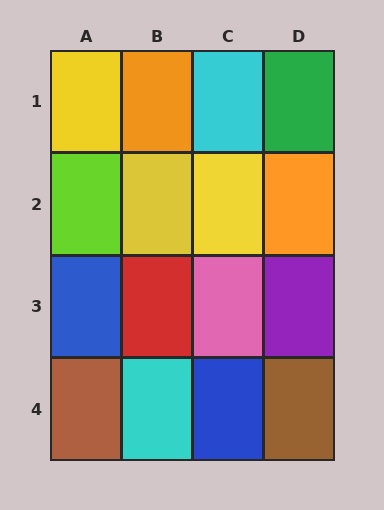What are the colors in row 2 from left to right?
Lime, yellow, yellow, orange.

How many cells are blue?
2 cells are blue.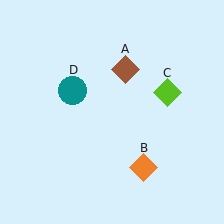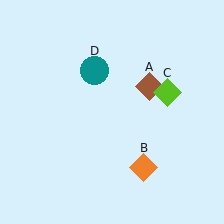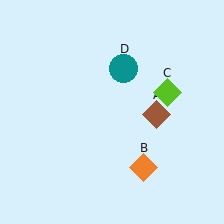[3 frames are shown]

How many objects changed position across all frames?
2 objects changed position: brown diamond (object A), teal circle (object D).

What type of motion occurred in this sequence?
The brown diamond (object A), teal circle (object D) rotated clockwise around the center of the scene.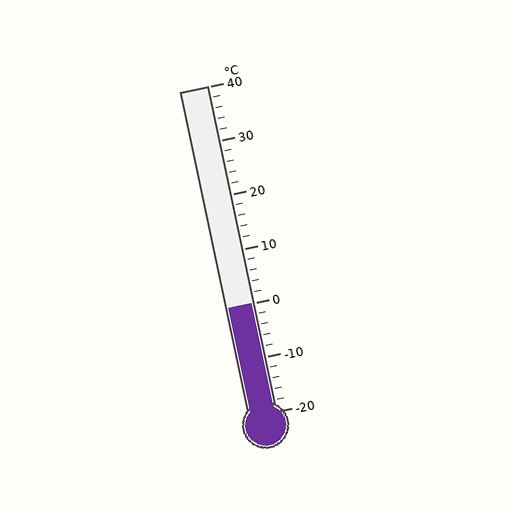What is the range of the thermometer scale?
The thermometer scale ranges from -20°C to 40°C.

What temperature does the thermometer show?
The thermometer shows approximately 0°C.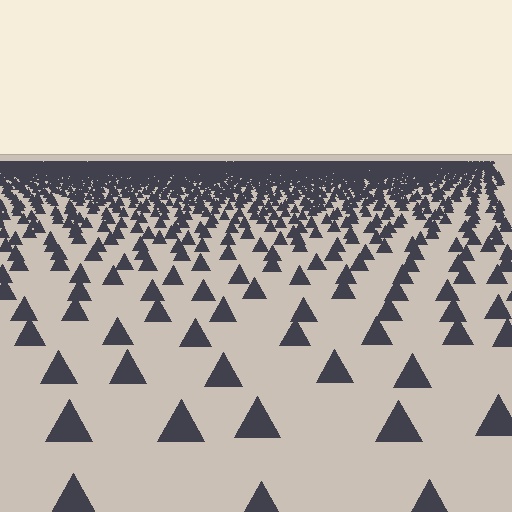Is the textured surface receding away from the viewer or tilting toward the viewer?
The surface is receding away from the viewer. Texture elements get smaller and denser toward the top.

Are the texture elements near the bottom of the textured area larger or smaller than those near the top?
Larger. Near the bottom, elements are closer to the viewer and appear at a bigger on-screen size.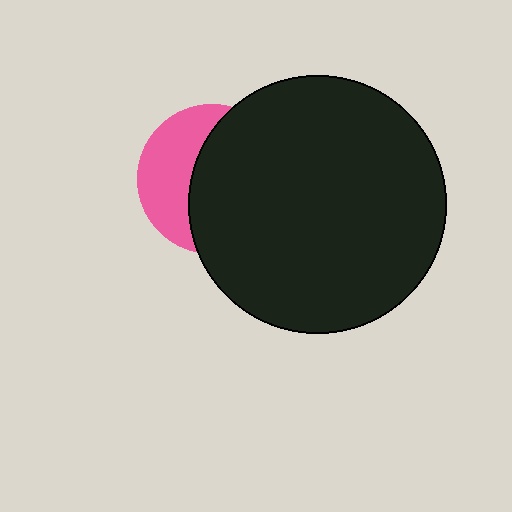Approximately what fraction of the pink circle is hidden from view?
Roughly 61% of the pink circle is hidden behind the black circle.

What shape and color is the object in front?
The object in front is a black circle.